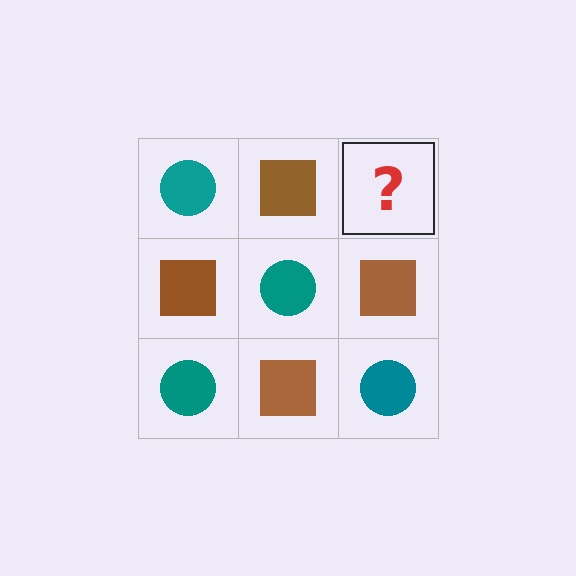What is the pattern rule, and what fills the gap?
The rule is that it alternates teal circle and brown square in a checkerboard pattern. The gap should be filled with a teal circle.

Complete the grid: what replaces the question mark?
The question mark should be replaced with a teal circle.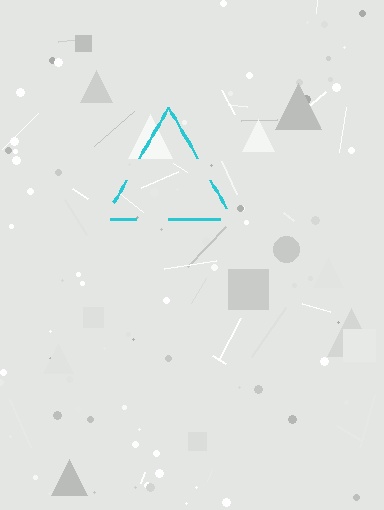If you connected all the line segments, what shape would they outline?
They would outline a triangle.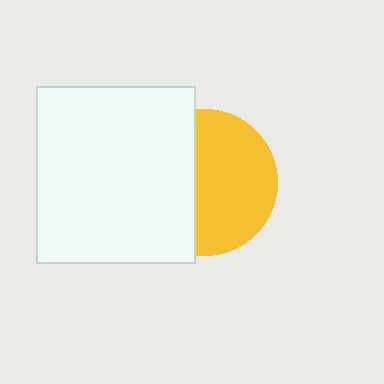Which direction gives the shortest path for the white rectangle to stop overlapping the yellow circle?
Moving left gives the shortest separation.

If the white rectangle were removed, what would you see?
You would see the complete yellow circle.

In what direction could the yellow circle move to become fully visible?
The yellow circle could move right. That would shift it out from behind the white rectangle entirely.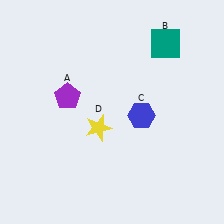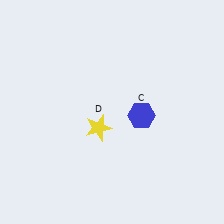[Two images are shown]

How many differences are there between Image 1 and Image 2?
There are 2 differences between the two images.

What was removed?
The teal square (B), the purple pentagon (A) were removed in Image 2.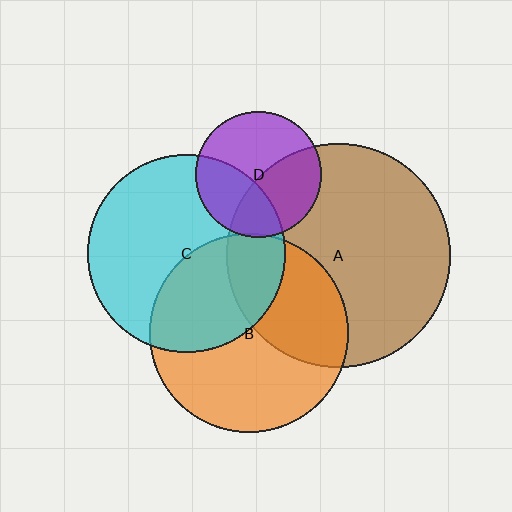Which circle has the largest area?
Circle A (brown).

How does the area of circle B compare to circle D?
Approximately 2.5 times.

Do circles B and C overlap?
Yes.